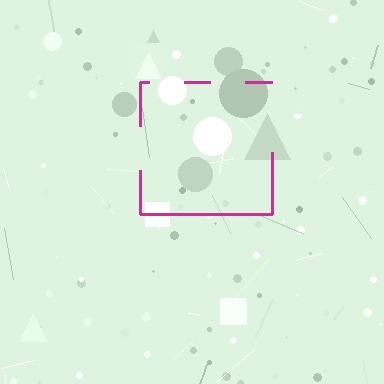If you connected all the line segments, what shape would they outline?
They would outline a square.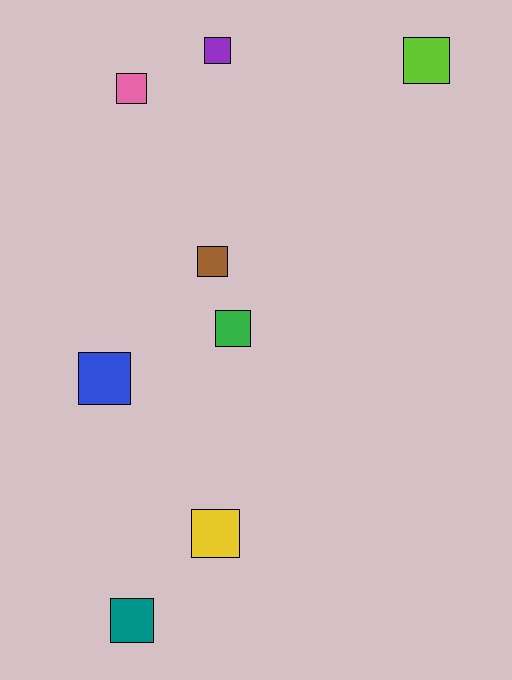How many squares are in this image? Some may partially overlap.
There are 8 squares.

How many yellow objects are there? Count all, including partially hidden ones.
There is 1 yellow object.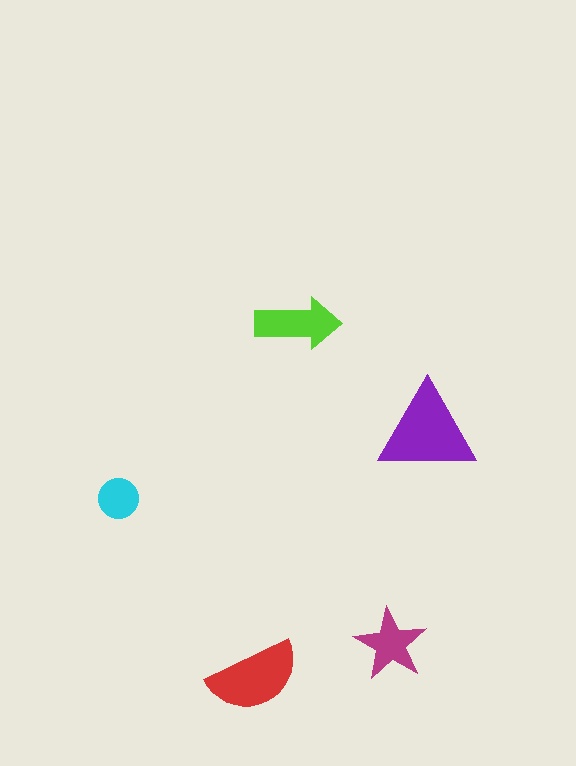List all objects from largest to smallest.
The purple triangle, the red semicircle, the lime arrow, the magenta star, the cyan circle.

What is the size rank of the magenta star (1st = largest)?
4th.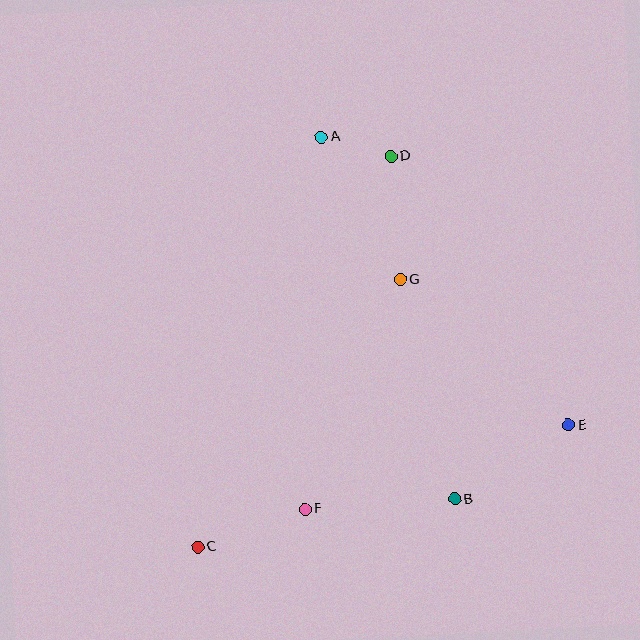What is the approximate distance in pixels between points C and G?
The distance between C and G is approximately 335 pixels.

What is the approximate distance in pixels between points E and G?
The distance between E and G is approximately 222 pixels.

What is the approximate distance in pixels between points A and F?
The distance between A and F is approximately 373 pixels.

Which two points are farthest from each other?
Points C and D are farthest from each other.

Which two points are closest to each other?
Points A and D are closest to each other.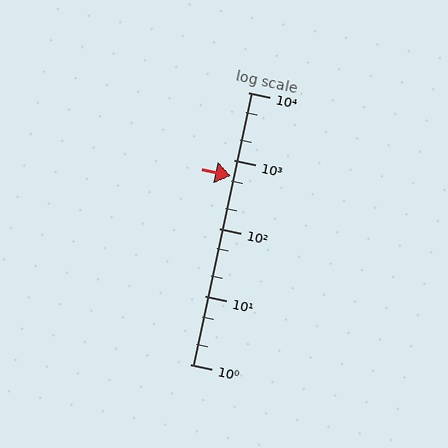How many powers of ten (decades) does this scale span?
The scale spans 4 decades, from 1 to 10000.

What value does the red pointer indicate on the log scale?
The pointer indicates approximately 590.